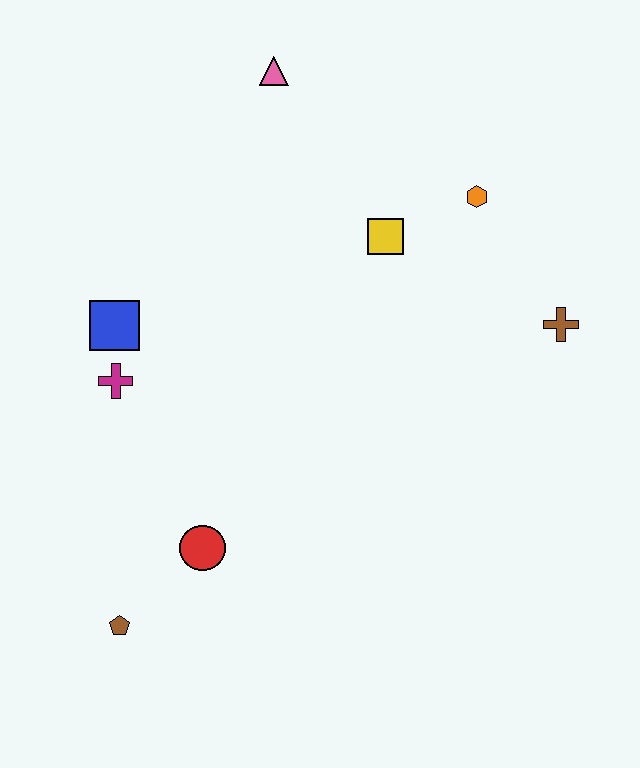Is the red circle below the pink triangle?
Yes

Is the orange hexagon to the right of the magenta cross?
Yes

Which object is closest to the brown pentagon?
The red circle is closest to the brown pentagon.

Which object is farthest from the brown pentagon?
The pink triangle is farthest from the brown pentagon.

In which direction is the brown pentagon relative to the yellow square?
The brown pentagon is below the yellow square.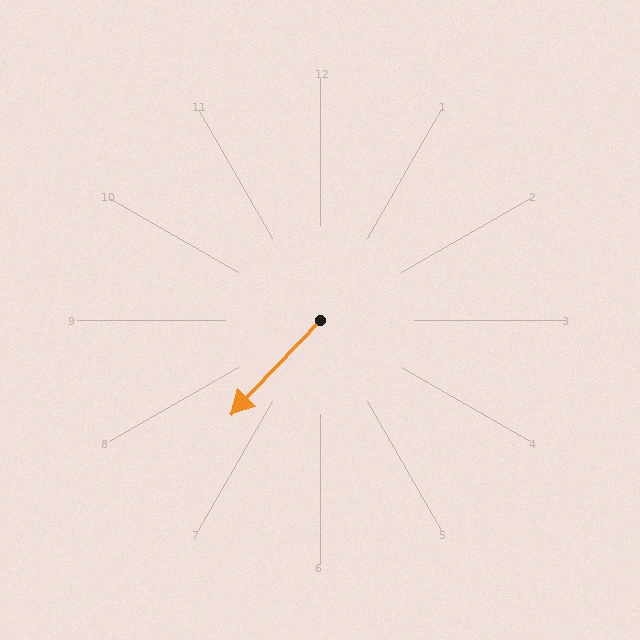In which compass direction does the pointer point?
Southwest.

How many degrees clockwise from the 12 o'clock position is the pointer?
Approximately 223 degrees.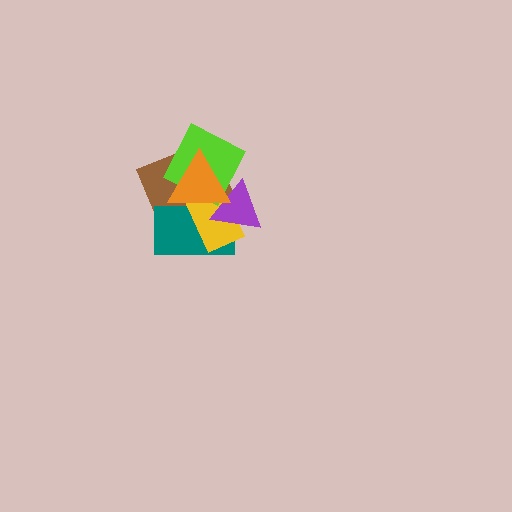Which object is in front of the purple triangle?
The orange triangle is in front of the purple triangle.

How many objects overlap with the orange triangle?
5 objects overlap with the orange triangle.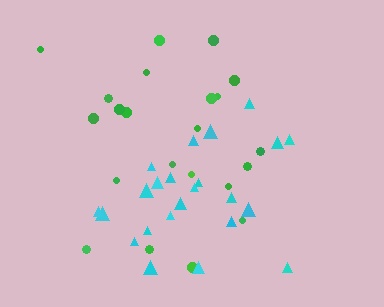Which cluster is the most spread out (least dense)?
Green.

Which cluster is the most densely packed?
Cyan.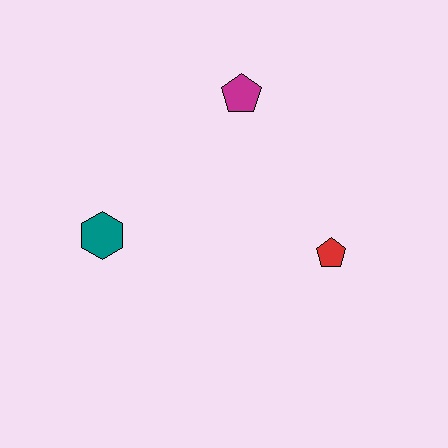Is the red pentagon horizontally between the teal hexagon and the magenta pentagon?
No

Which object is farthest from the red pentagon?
The teal hexagon is farthest from the red pentagon.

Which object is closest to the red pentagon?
The magenta pentagon is closest to the red pentagon.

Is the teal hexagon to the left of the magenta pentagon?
Yes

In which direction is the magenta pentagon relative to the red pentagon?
The magenta pentagon is above the red pentagon.